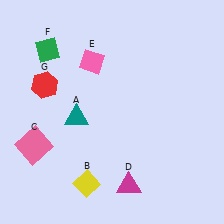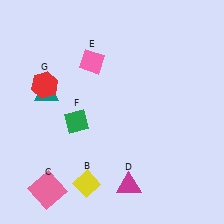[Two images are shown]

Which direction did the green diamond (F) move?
The green diamond (F) moved down.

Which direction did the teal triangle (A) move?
The teal triangle (A) moved left.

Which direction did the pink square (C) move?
The pink square (C) moved down.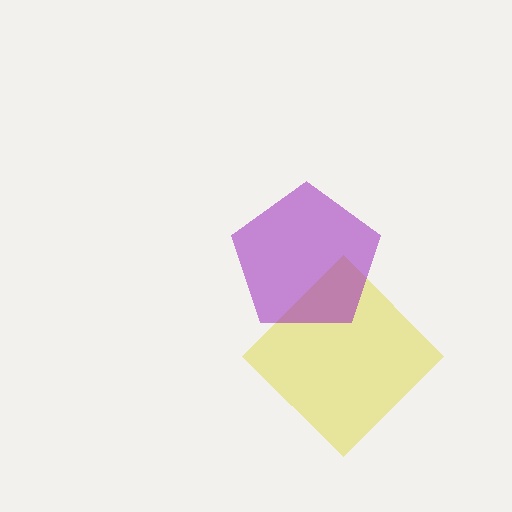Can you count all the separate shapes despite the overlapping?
Yes, there are 2 separate shapes.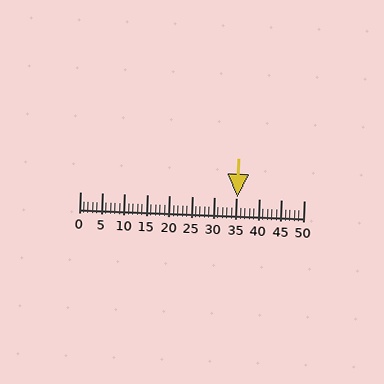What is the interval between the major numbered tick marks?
The major tick marks are spaced 5 units apart.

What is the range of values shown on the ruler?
The ruler shows values from 0 to 50.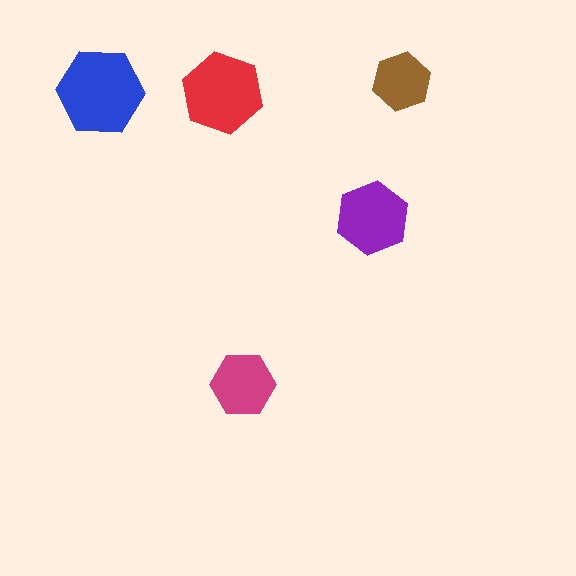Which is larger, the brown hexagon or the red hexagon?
The red one.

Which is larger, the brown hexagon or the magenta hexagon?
The magenta one.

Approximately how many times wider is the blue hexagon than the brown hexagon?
About 1.5 times wider.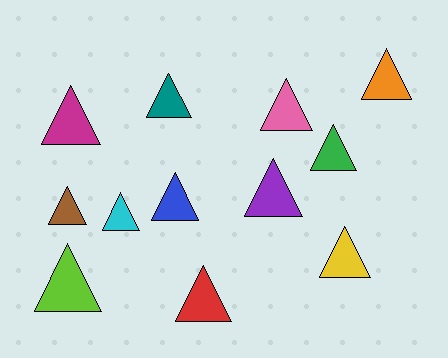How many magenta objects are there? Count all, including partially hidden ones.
There is 1 magenta object.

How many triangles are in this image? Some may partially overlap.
There are 12 triangles.